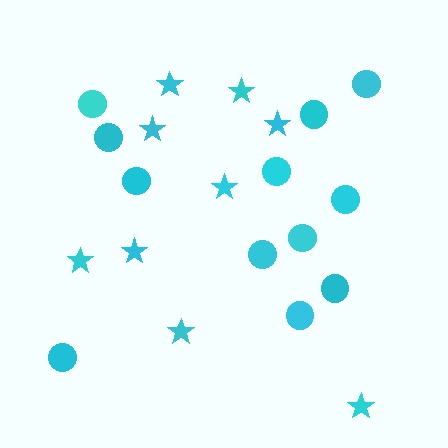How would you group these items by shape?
There are 2 groups: one group of stars (9) and one group of circles (12).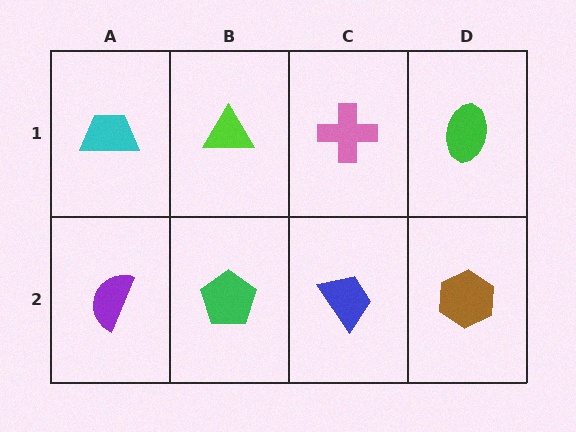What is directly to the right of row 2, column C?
A brown hexagon.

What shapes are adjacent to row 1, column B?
A green pentagon (row 2, column B), a cyan trapezoid (row 1, column A), a pink cross (row 1, column C).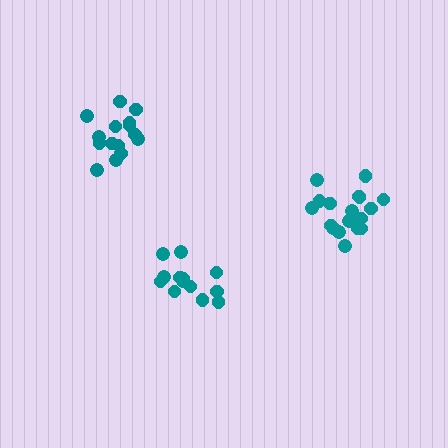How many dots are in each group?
Group 1: 18 dots, Group 2: 13 dots, Group 3: 15 dots (46 total).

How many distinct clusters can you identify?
There are 3 distinct clusters.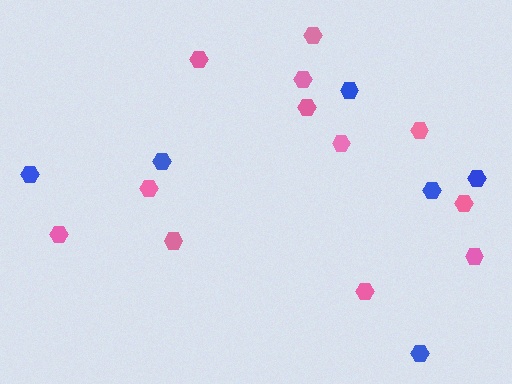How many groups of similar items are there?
There are 2 groups: one group of pink hexagons (12) and one group of blue hexagons (6).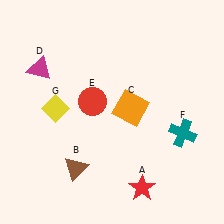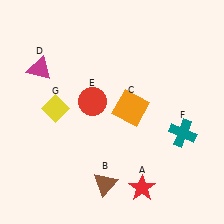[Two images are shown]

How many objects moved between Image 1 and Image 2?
1 object moved between the two images.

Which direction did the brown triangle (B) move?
The brown triangle (B) moved right.